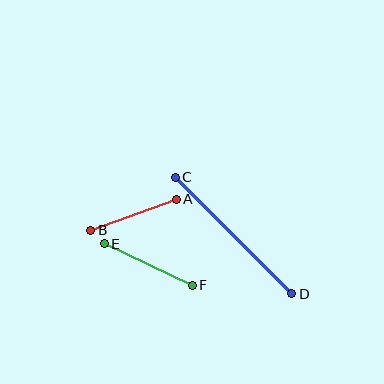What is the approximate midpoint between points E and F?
The midpoint is at approximately (148, 265) pixels.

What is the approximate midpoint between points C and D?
The midpoint is at approximately (233, 235) pixels.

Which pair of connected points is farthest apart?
Points C and D are farthest apart.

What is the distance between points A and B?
The distance is approximately 91 pixels.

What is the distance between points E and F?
The distance is approximately 97 pixels.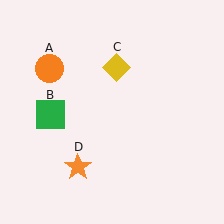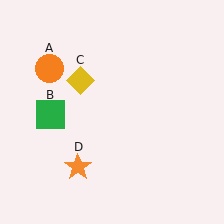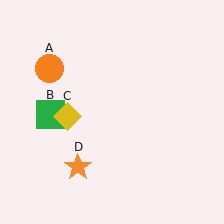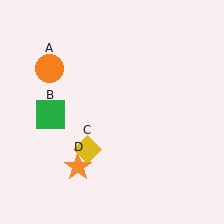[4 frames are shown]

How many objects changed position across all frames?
1 object changed position: yellow diamond (object C).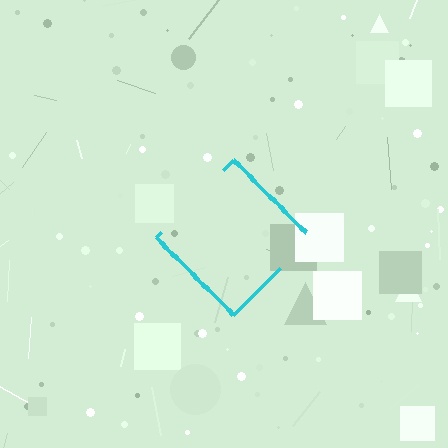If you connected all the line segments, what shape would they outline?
They would outline a diamond.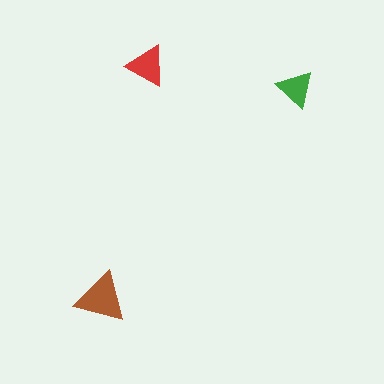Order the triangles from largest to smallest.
the brown one, the red one, the green one.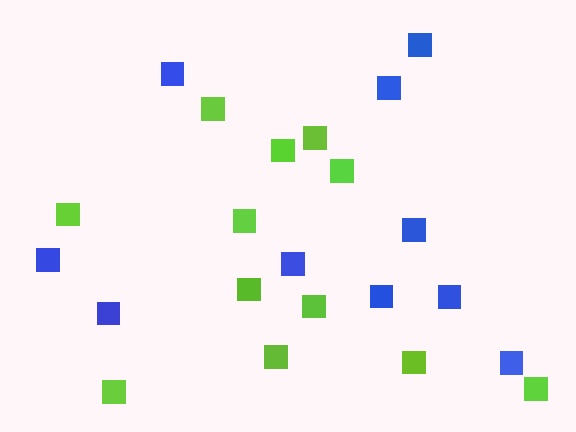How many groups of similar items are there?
There are 2 groups: one group of blue squares (10) and one group of lime squares (12).